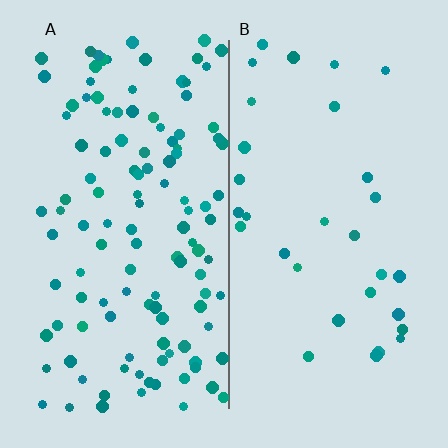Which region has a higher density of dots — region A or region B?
A (the left).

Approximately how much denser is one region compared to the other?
Approximately 3.7× — region A over region B.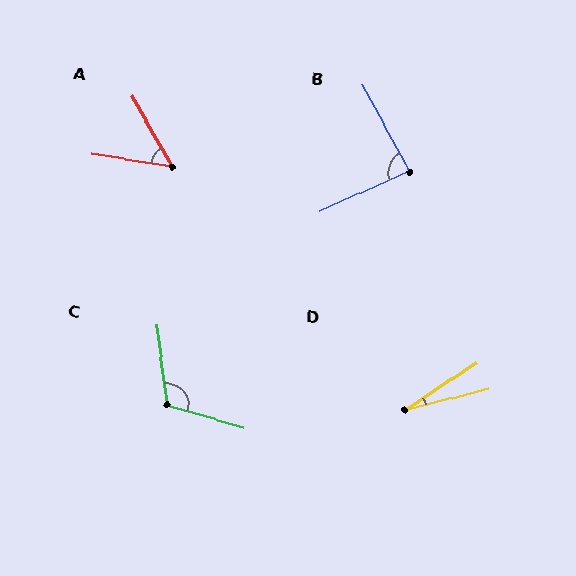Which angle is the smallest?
D, at approximately 20 degrees.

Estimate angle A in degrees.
Approximately 51 degrees.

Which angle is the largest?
C, at approximately 114 degrees.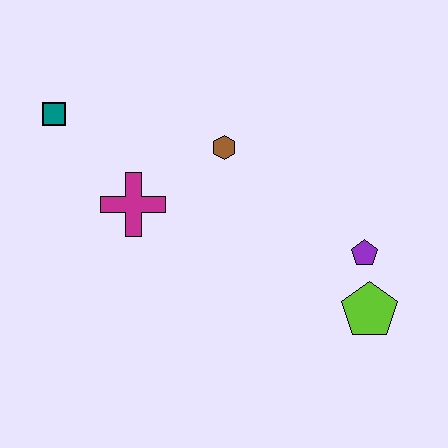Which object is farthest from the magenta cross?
The lime pentagon is farthest from the magenta cross.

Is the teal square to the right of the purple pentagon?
No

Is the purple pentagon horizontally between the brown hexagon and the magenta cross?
No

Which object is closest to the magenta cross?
The brown hexagon is closest to the magenta cross.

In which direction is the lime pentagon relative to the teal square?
The lime pentagon is to the right of the teal square.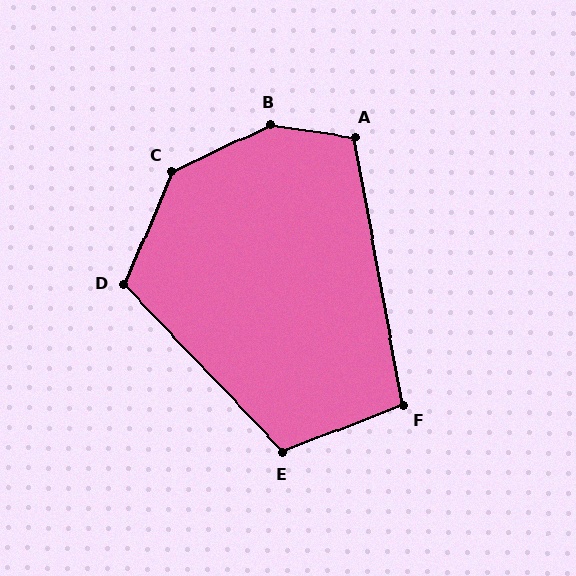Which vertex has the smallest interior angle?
F, at approximately 101 degrees.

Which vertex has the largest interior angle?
B, at approximately 146 degrees.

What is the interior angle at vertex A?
Approximately 109 degrees (obtuse).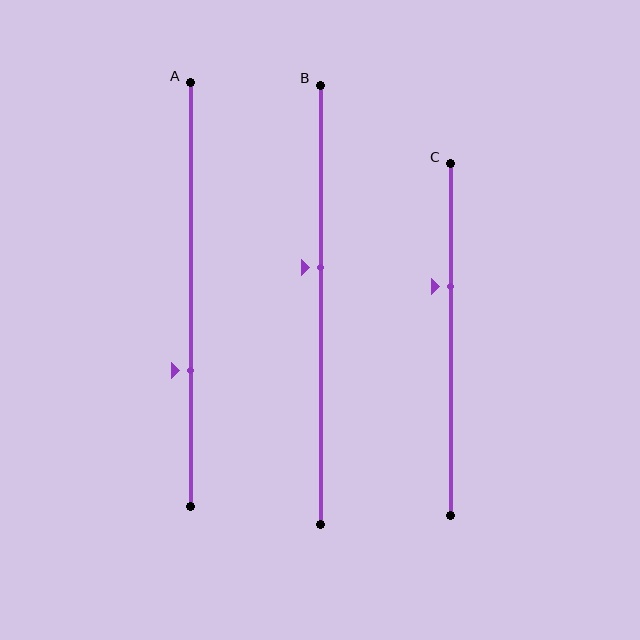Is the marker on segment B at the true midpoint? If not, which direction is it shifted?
No, the marker on segment B is shifted upward by about 8% of the segment length.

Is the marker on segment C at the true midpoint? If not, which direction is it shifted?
No, the marker on segment C is shifted upward by about 15% of the segment length.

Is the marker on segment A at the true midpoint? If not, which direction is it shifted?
No, the marker on segment A is shifted downward by about 18% of the segment length.